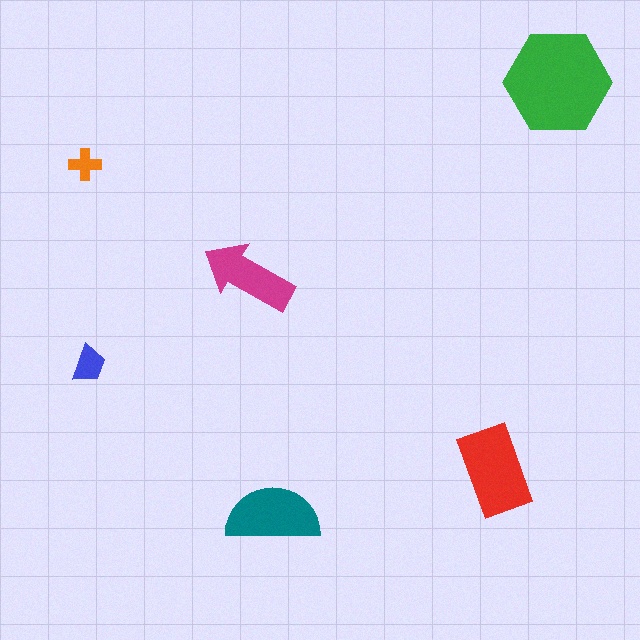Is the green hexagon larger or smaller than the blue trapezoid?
Larger.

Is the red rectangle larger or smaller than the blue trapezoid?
Larger.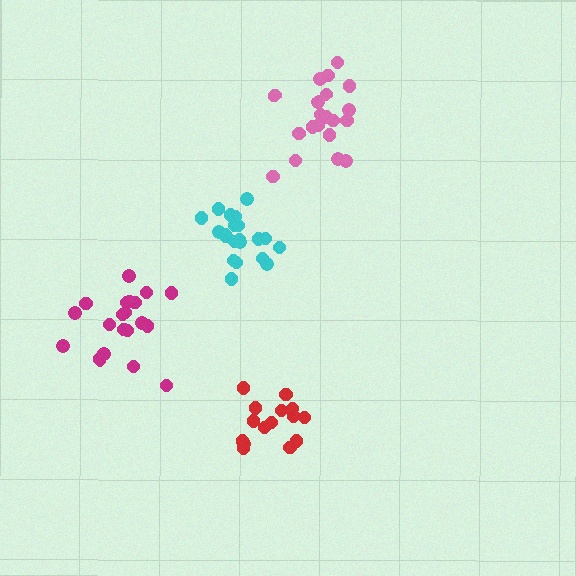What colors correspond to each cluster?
The clusters are colored: red, cyan, magenta, pink.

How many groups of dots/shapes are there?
There are 4 groups.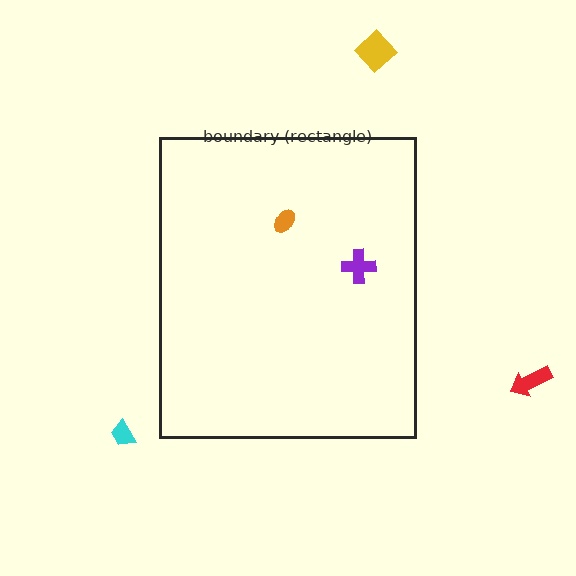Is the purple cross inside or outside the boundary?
Inside.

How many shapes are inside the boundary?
2 inside, 3 outside.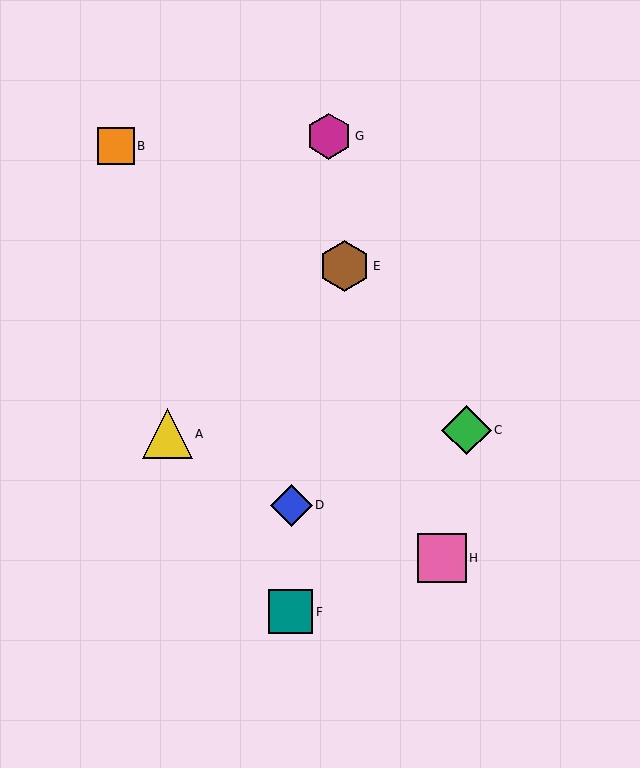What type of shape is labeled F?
Shape F is a teal square.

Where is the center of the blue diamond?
The center of the blue diamond is at (291, 505).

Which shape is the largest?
The brown hexagon (labeled E) is the largest.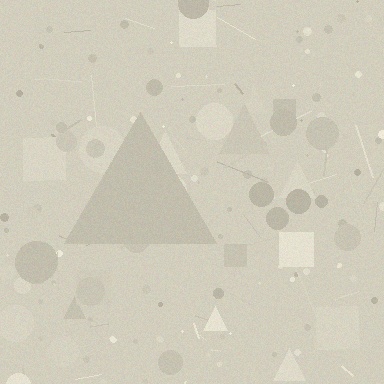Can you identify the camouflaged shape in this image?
The camouflaged shape is a triangle.